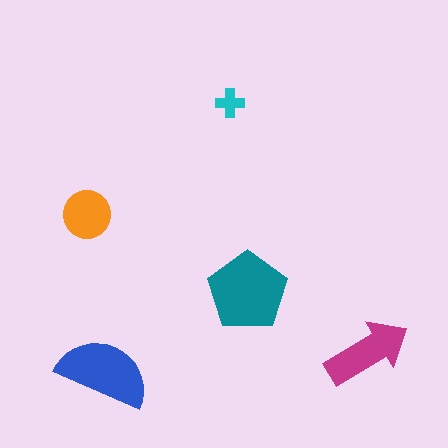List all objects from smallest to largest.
The cyan cross, the orange circle, the magenta arrow, the blue semicircle, the teal pentagon.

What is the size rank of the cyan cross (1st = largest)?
5th.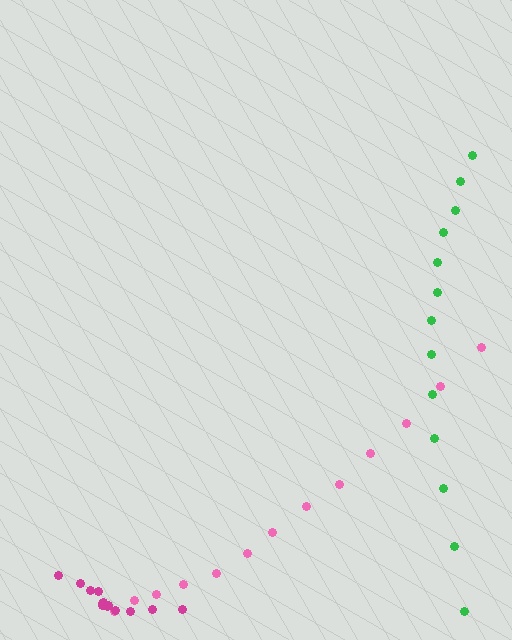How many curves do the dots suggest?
There are 3 distinct paths.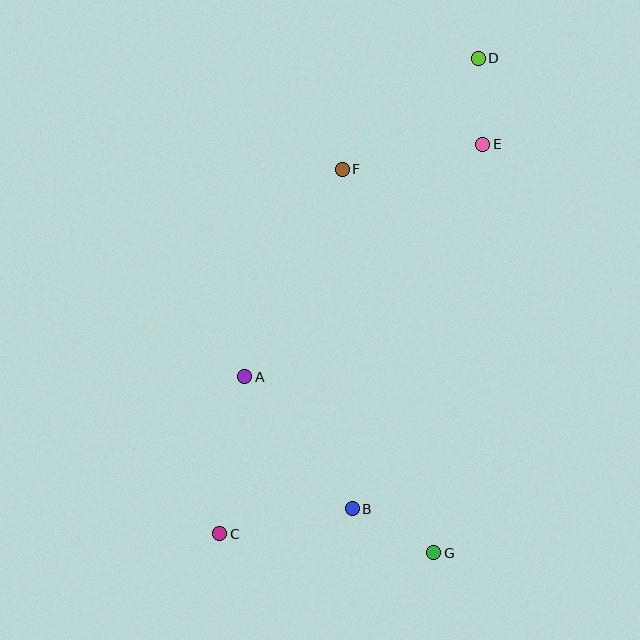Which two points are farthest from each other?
Points C and D are farthest from each other.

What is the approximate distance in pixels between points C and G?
The distance between C and G is approximately 215 pixels.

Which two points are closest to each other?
Points D and E are closest to each other.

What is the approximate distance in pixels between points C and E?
The distance between C and E is approximately 470 pixels.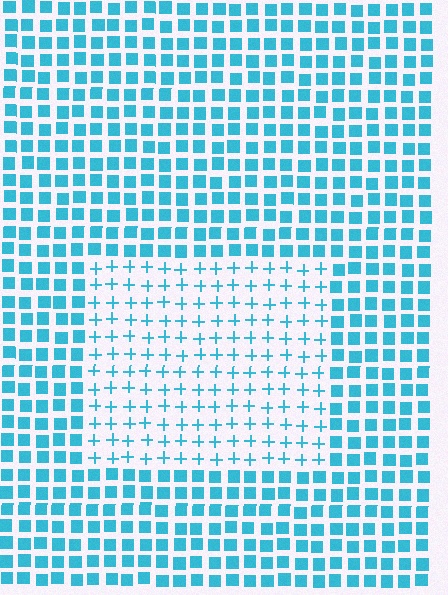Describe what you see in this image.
The image is filled with small cyan elements arranged in a uniform grid. A rectangle-shaped region contains plus signs, while the surrounding area contains squares. The boundary is defined purely by the change in element shape.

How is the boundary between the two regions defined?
The boundary is defined by a change in element shape: plus signs inside vs. squares outside. All elements share the same color and spacing.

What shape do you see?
I see a rectangle.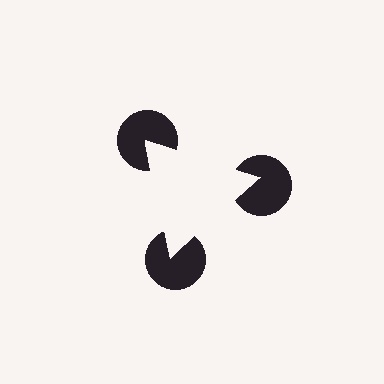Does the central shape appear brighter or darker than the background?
It typically appears slightly brighter than the background, even though no actual brightness change is drawn.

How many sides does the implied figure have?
3 sides.